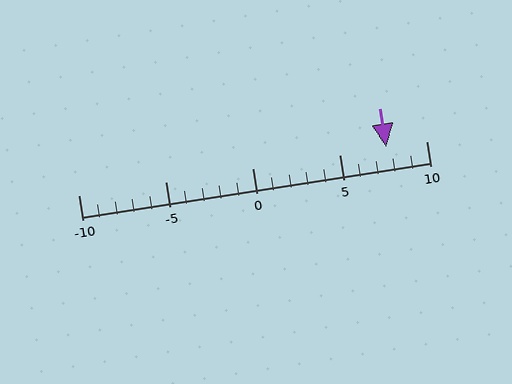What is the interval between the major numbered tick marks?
The major tick marks are spaced 5 units apart.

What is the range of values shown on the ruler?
The ruler shows values from -10 to 10.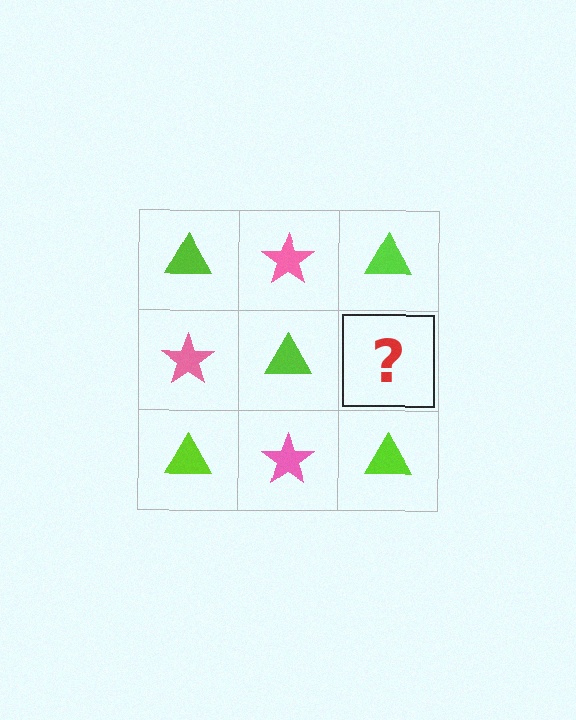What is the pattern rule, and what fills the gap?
The rule is that it alternates lime triangle and pink star in a checkerboard pattern. The gap should be filled with a pink star.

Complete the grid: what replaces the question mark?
The question mark should be replaced with a pink star.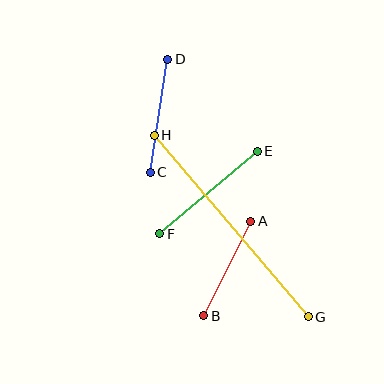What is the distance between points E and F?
The distance is approximately 128 pixels.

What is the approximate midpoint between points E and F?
The midpoint is at approximately (209, 192) pixels.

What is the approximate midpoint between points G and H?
The midpoint is at approximately (231, 226) pixels.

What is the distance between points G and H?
The distance is approximately 238 pixels.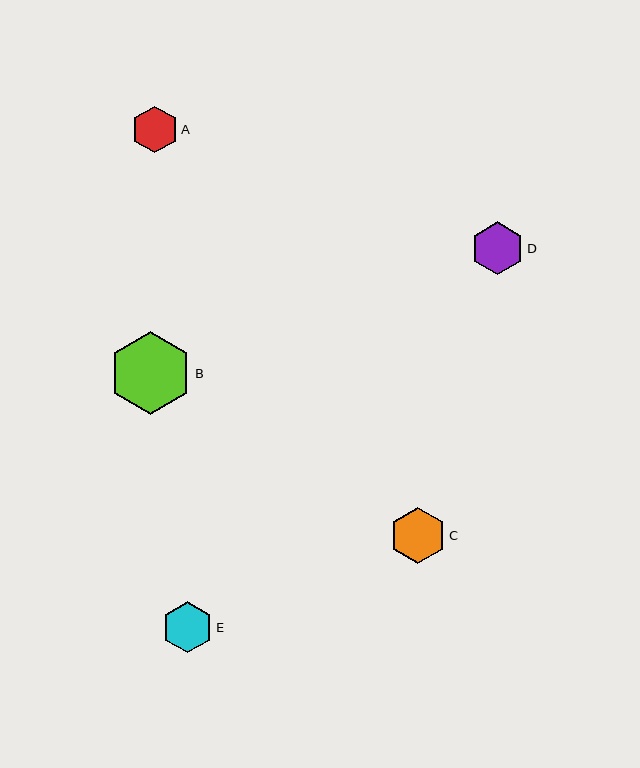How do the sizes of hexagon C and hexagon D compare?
Hexagon C and hexagon D are approximately the same size.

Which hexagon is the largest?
Hexagon B is the largest with a size of approximately 83 pixels.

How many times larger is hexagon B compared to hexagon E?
Hexagon B is approximately 1.6 times the size of hexagon E.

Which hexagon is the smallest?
Hexagon A is the smallest with a size of approximately 46 pixels.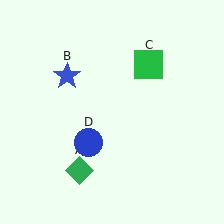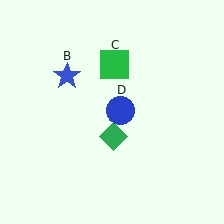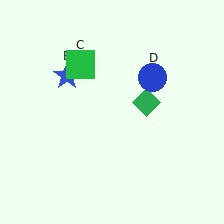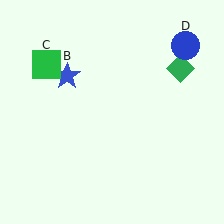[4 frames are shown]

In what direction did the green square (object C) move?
The green square (object C) moved left.